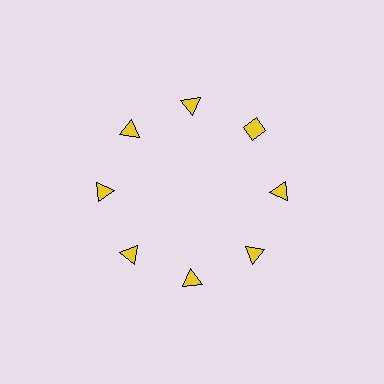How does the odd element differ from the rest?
It has a different shape: diamond instead of triangle.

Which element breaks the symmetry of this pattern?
The yellow diamond at roughly the 2 o'clock position breaks the symmetry. All other shapes are yellow triangles.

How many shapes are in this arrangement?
There are 8 shapes arranged in a ring pattern.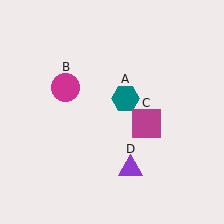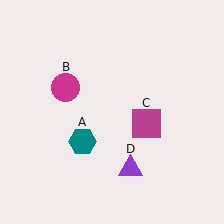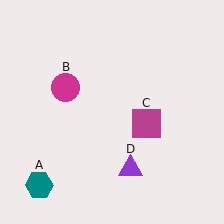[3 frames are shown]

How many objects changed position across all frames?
1 object changed position: teal hexagon (object A).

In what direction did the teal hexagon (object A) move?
The teal hexagon (object A) moved down and to the left.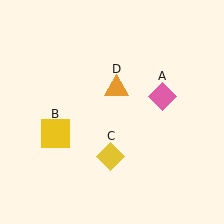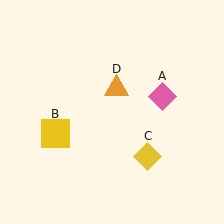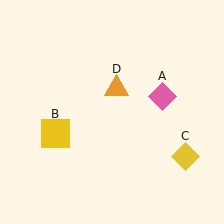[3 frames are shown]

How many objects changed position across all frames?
1 object changed position: yellow diamond (object C).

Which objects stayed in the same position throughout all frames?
Pink diamond (object A) and yellow square (object B) and orange triangle (object D) remained stationary.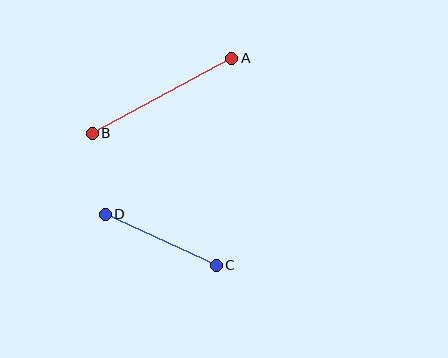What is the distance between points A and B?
The distance is approximately 158 pixels.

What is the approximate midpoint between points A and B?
The midpoint is at approximately (162, 96) pixels.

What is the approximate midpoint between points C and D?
The midpoint is at approximately (161, 240) pixels.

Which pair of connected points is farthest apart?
Points A and B are farthest apart.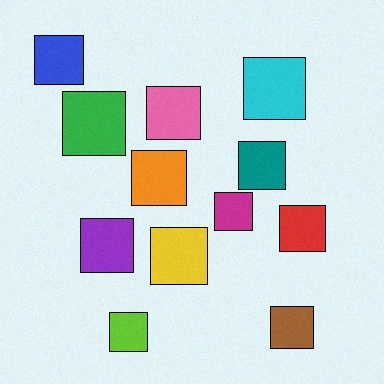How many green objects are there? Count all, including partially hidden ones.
There is 1 green object.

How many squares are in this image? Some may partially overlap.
There are 12 squares.